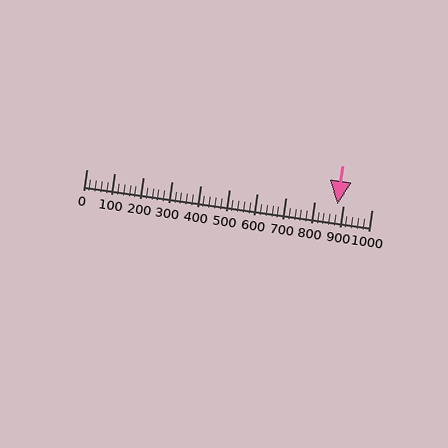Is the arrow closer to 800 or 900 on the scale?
The arrow is closer to 900.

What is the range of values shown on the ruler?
The ruler shows values from 0 to 1000.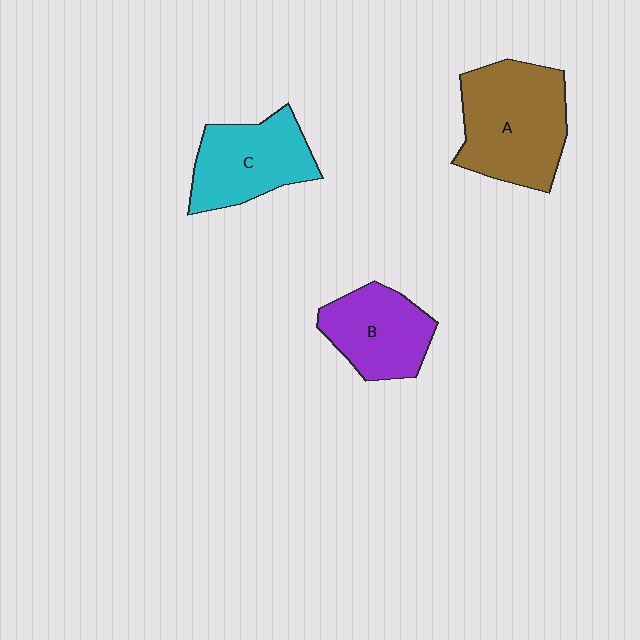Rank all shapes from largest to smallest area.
From largest to smallest: A (brown), C (cyan), B (purple).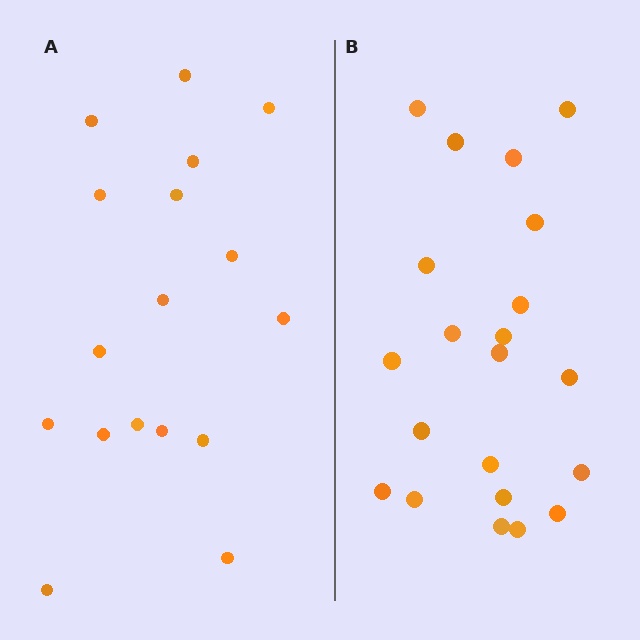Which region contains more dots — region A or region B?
Region B (the right region) has more dots.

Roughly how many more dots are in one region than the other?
Region B has about 4 more dots than region A.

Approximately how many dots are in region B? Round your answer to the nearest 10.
About 20 dots. (The exact count is 21, which rounds to 20.)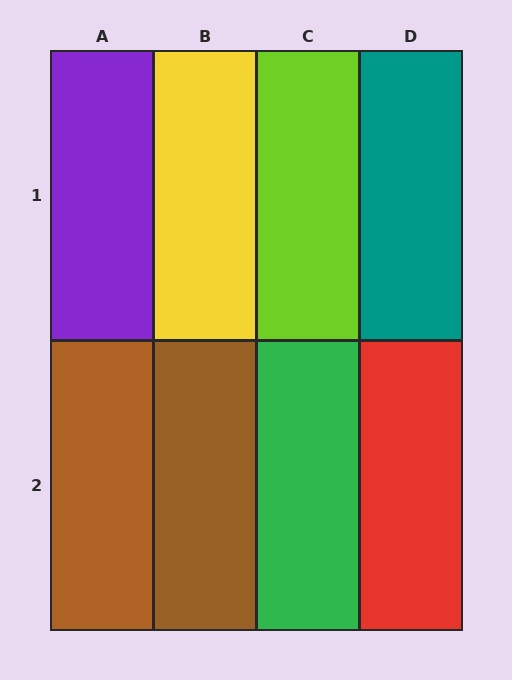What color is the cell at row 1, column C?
Lime.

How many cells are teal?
1 cell is teal.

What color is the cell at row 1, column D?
Teal.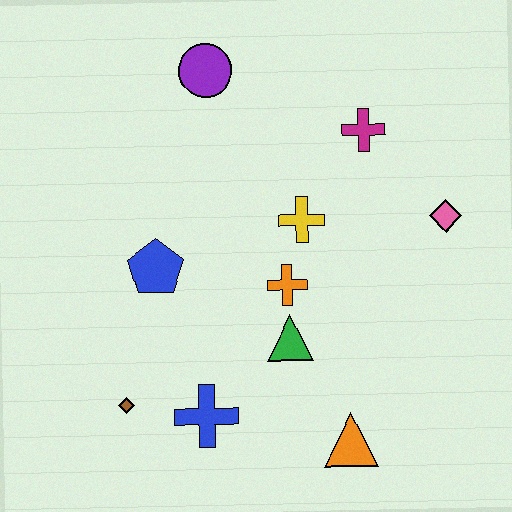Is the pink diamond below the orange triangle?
No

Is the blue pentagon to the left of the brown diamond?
No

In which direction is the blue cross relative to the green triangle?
The blue cross is to the left of the green triangle.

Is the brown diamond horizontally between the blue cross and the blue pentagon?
No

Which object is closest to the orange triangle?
The green triangle is closest to the orange triangle.